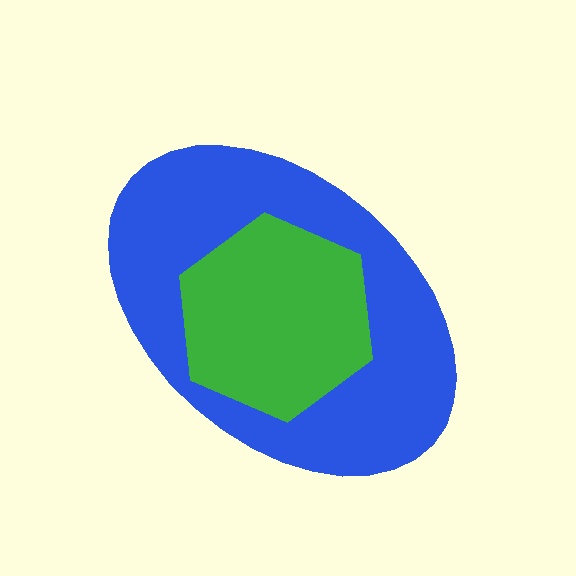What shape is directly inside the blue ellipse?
The green hexagon.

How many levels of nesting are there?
2.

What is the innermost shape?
The green hexagon.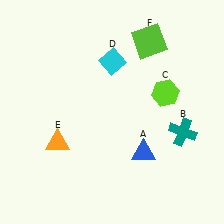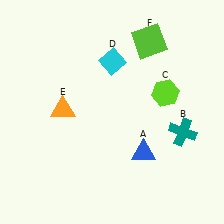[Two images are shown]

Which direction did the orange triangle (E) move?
The orange triangle (E) moved up.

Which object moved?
The orange triangle (E) moved up.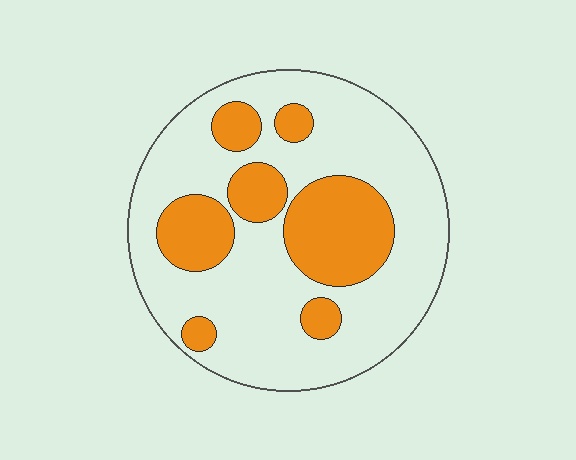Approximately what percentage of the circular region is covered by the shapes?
Approximately 30%.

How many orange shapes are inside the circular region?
7.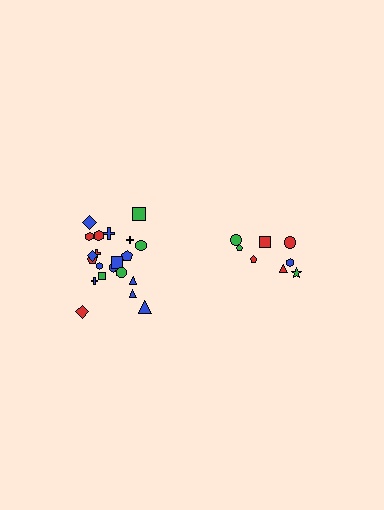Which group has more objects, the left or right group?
The left group.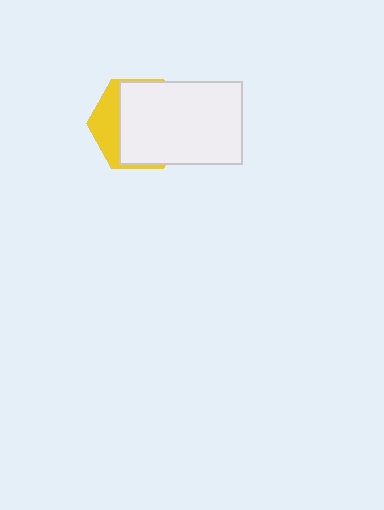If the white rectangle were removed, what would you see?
You would see the complete yellow hexagon.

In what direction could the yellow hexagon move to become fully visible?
The yellow hexagon could move toward the lower-left. That would shift it out from behind the white rectangle entirely.